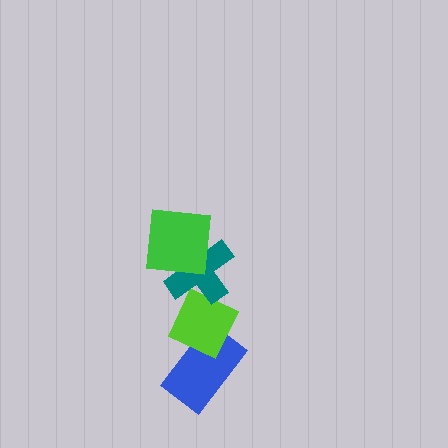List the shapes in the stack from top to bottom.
From top to bottom: the green square, the teal cross, the lime diamond, the blue rectangle.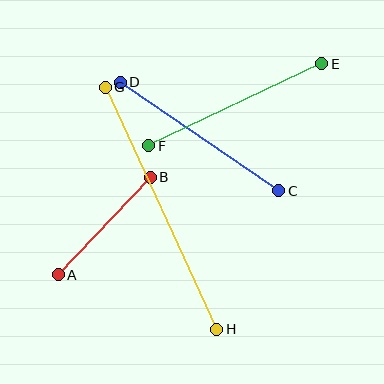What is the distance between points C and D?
The distance is approximately 192 pixels.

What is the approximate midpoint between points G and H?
The midpoint is at approximately (161, 208) pixels.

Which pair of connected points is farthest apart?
Points G and H are farthest apart.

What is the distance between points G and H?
The distance is approximately 267 pixels.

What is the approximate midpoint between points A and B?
The midpoint is at approximately (104, 226) pixels.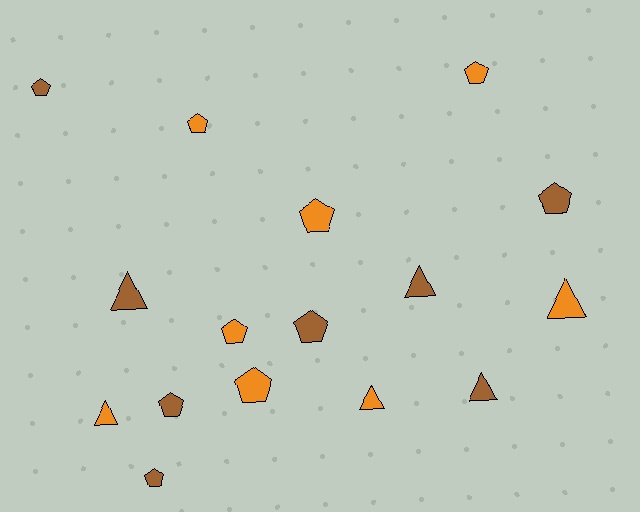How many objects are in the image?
There are 16 objects.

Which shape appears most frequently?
Pentagon, with 10 objects.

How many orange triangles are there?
There are 3 orange triangles.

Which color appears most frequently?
Brown, with 8 objects.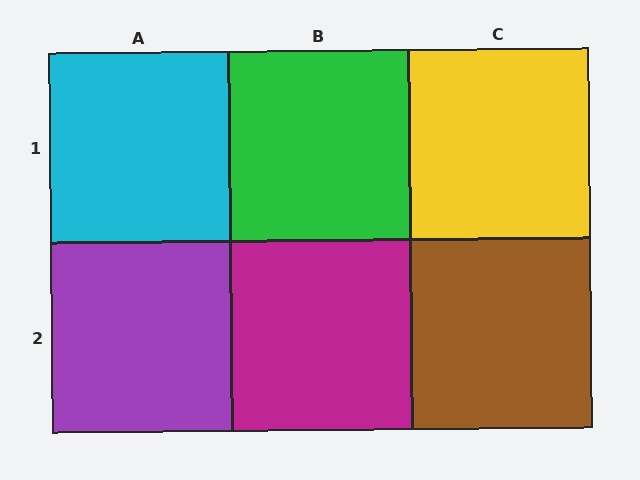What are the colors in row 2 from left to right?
Purple, magenta, brown.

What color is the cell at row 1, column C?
Yellow.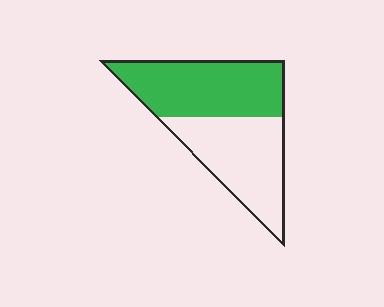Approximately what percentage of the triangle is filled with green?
Approximately 50%.